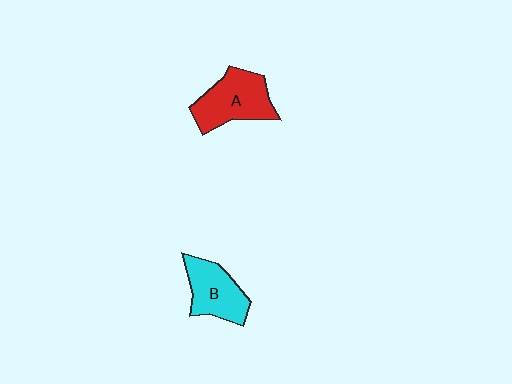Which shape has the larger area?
Shape A (red).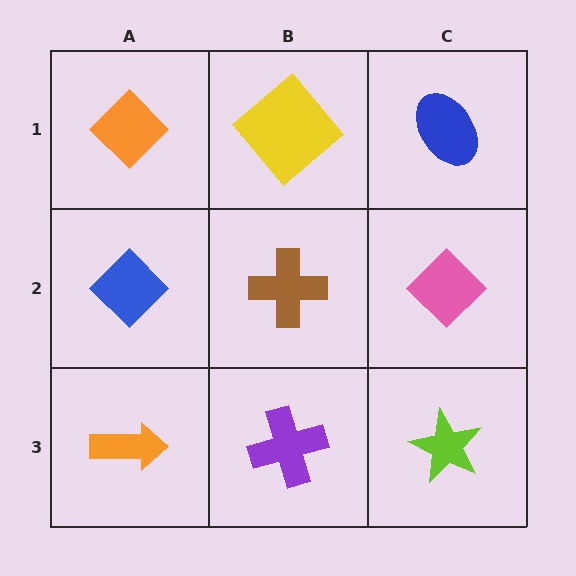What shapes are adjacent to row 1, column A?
A blue diamond (row 2, column A), a yellow diamond (row 1, column B).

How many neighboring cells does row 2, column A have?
3.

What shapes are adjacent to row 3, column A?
A blue diamond (row 2, column A), a purple cross (row 3, column B).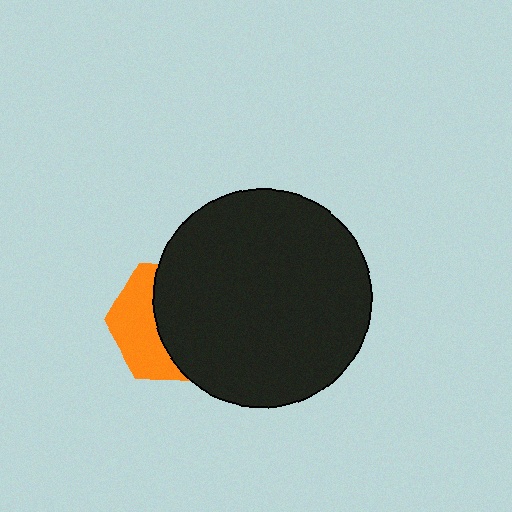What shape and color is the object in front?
The object in front is a black circle.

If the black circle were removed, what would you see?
You would see the complete orange hexagon.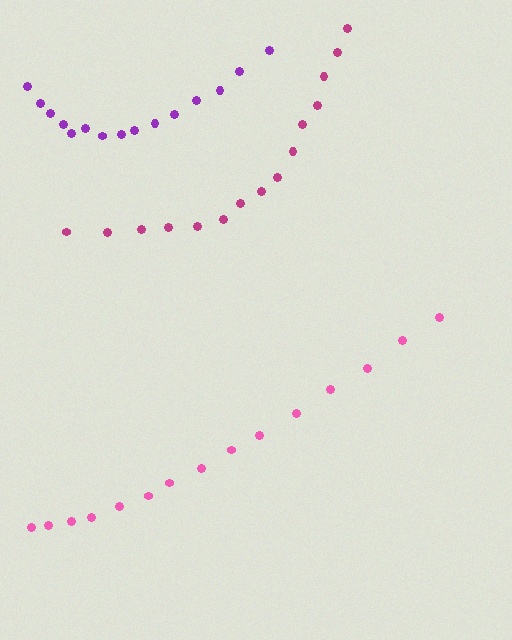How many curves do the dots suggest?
There are 3 distinct paths.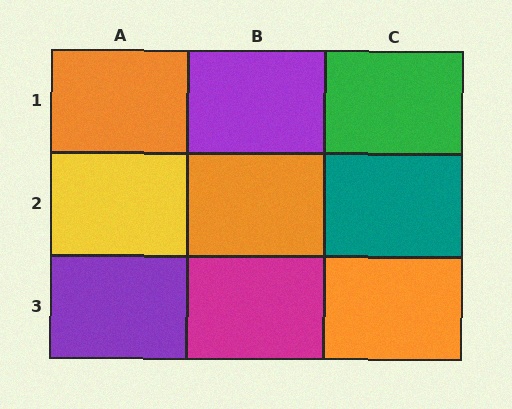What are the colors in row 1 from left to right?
Orange, purple, green.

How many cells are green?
1 cell is green.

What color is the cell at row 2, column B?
Orange.